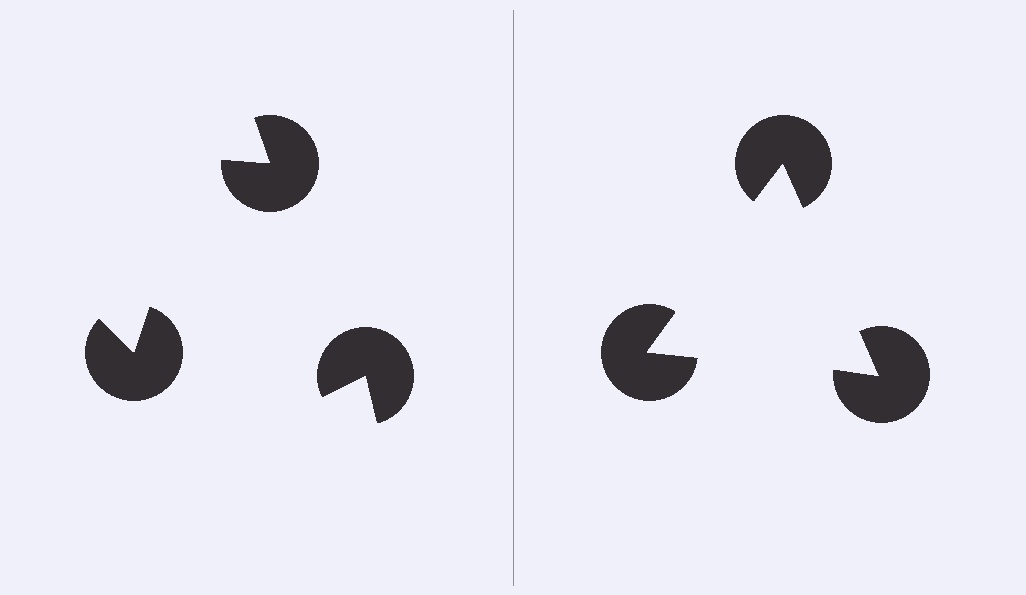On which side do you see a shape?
An illusory triangle appears on the right side. On the left side the wedge cuts are rotated, so no coherent shape forms.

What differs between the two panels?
The pac-man discs are positioned identically on both sides; only the wedge orientations differ. On the right they align to a triangle; on the left they are misaligned.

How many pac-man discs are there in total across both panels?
6 — 3 on each side.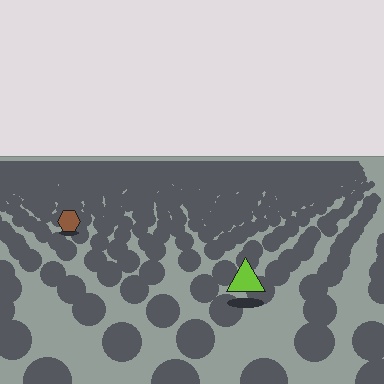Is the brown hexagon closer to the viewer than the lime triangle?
No. The lime triangle is closer — you can tell from the texture gradient: the ground texture is coarser near it.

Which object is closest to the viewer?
The lime triangle is closest. The texture marks near it are larger and more spread out.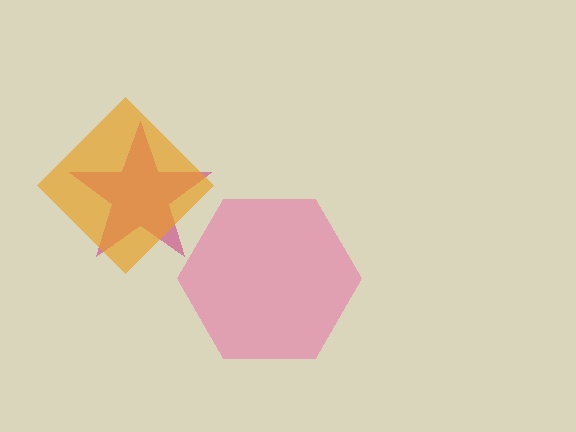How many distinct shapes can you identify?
There are 3 distinct shapes: a pink hexagon, a magenta star, an orange diamond.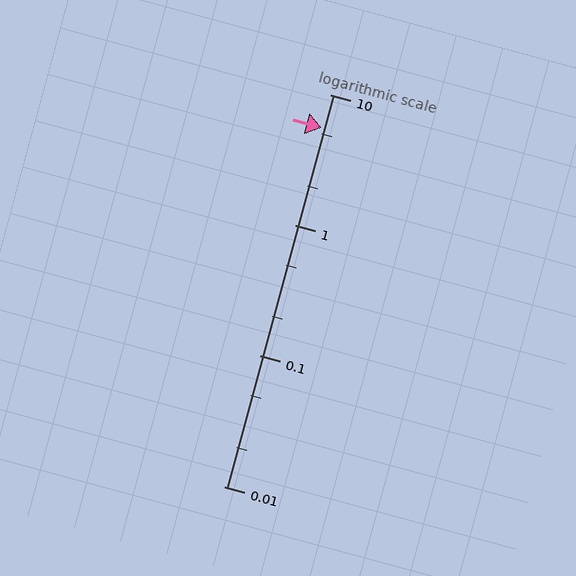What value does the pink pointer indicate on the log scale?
The pointer indicates approximately 5.6.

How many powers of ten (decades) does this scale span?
The scale spans 3 decades, from 0.01 to 10.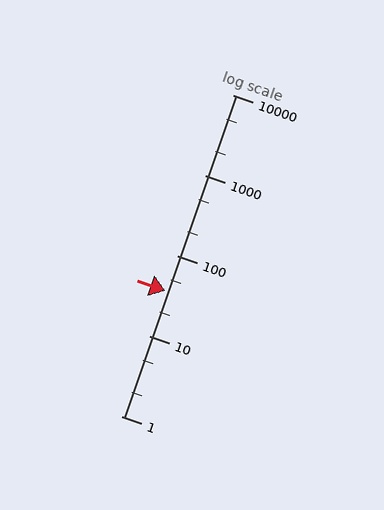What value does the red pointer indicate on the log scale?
The pointer indicates approximately 36.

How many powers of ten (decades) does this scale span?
The scale spans 4 decades, from 1 to 10000.